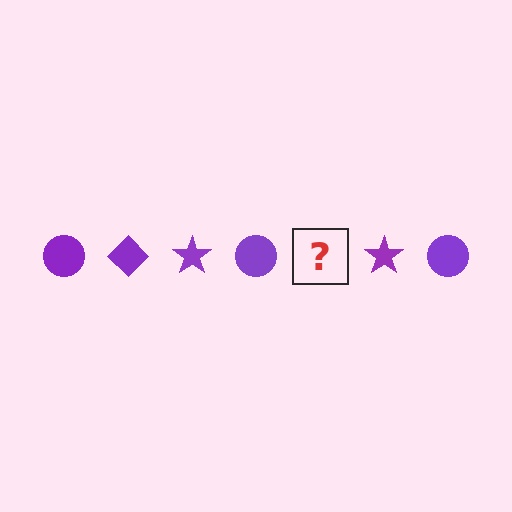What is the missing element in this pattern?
The missing element is a purple diamond.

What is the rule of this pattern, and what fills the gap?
The rule is that the pattern cycles through circle, diamond, star shapes in purple. The gap should be filled with a purple diamond.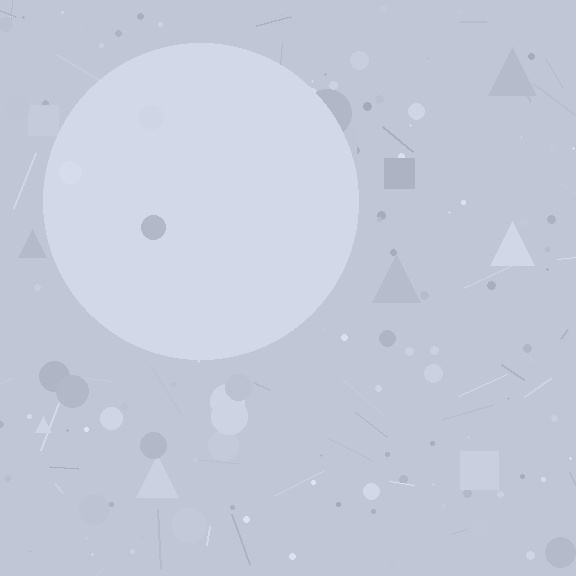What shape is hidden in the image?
A circle is hidden in the image.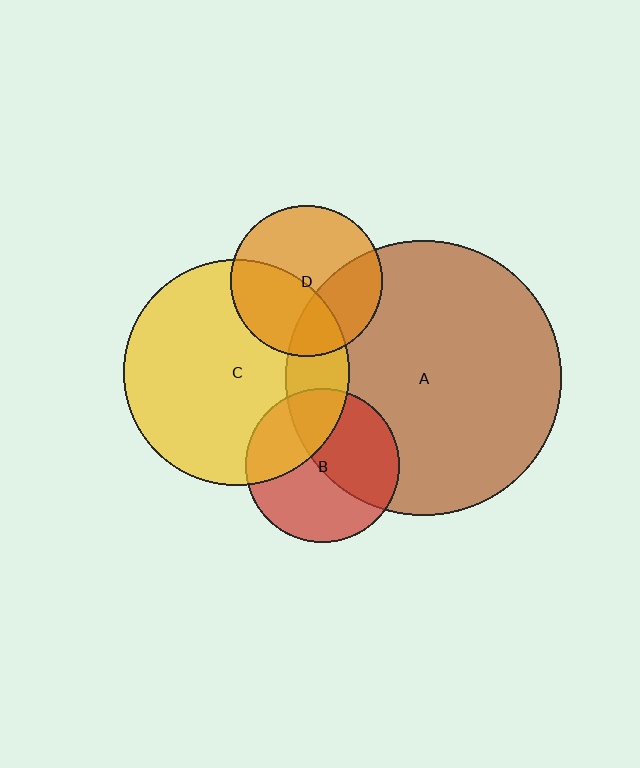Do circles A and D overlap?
Yes.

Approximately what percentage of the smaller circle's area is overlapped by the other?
Approximately 35%.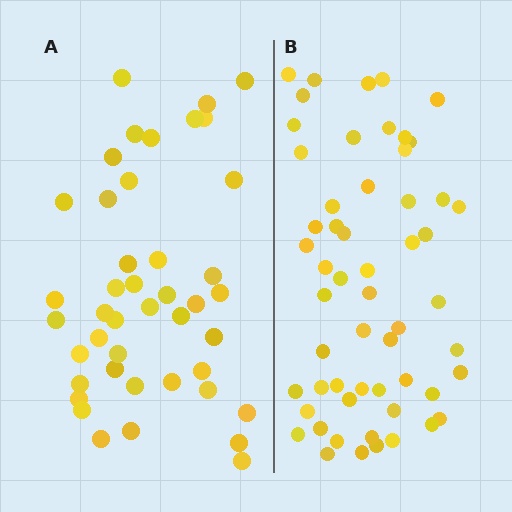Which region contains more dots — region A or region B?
Region B (the right region) has more dots.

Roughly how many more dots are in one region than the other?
Region B has approximately 15 more dots than region A.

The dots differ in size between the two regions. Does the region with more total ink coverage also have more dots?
No. Region A has more total ink coverage because its dots are larger, but region B actually contains more individual dots. Total area can be misleading — the number of items is what matters here.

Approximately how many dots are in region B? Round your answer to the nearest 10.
About 60 dots. (The exact count is 56, which rounds to 60.)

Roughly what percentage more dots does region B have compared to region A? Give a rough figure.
About 30% more.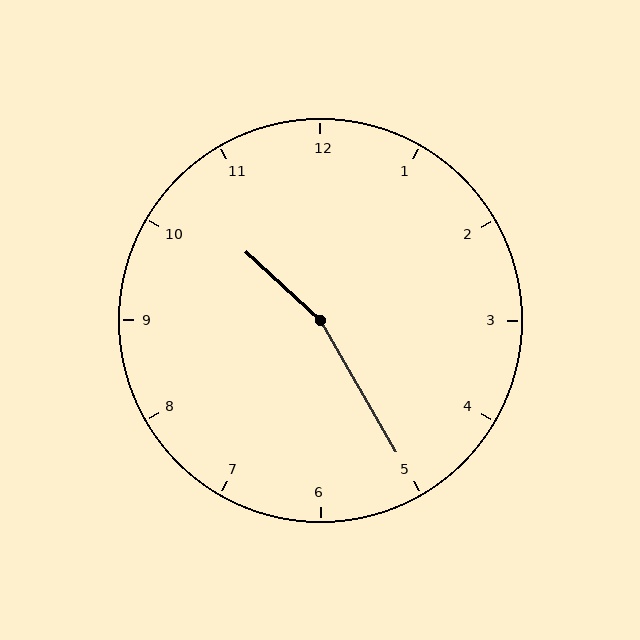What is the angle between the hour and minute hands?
Approximately 162 degrees.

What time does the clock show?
10:25.